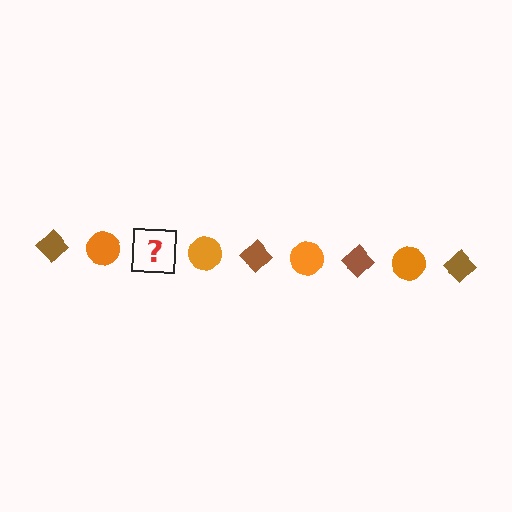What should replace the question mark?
The question mark should be replaced with a brown diamond.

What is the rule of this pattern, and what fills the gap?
The rule is that the pattern alternates between brown diamond and orange circle. The gap should be filled with a brown diamond.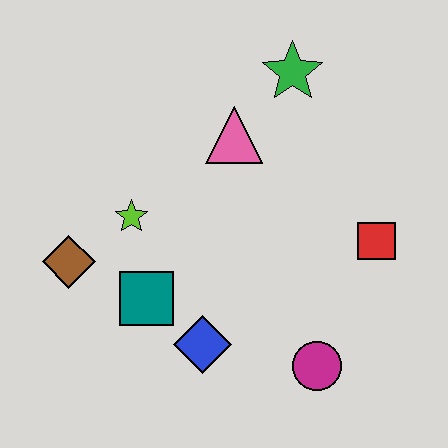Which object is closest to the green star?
The pink triangle is closest to the green star.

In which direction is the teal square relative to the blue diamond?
The teal square is to the left of the blue diamond.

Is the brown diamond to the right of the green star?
No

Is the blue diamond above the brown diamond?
No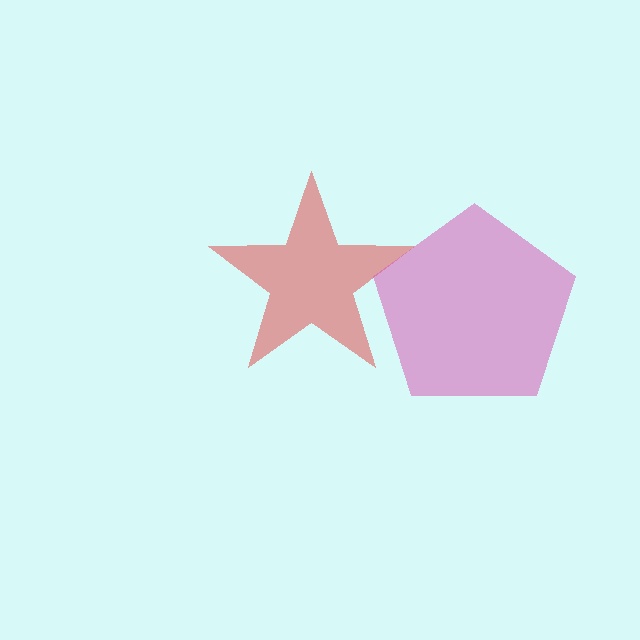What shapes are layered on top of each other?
The layered shapes are: a red star, a pink pentagon.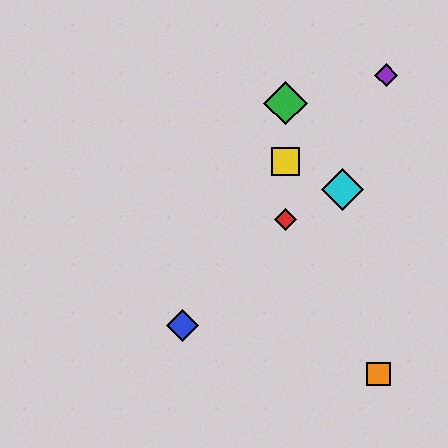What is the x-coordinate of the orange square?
The orange square is at x≈378.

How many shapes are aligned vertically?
3 shapes (the red diamond, the green diamond, the yellow square) are aligned vertically.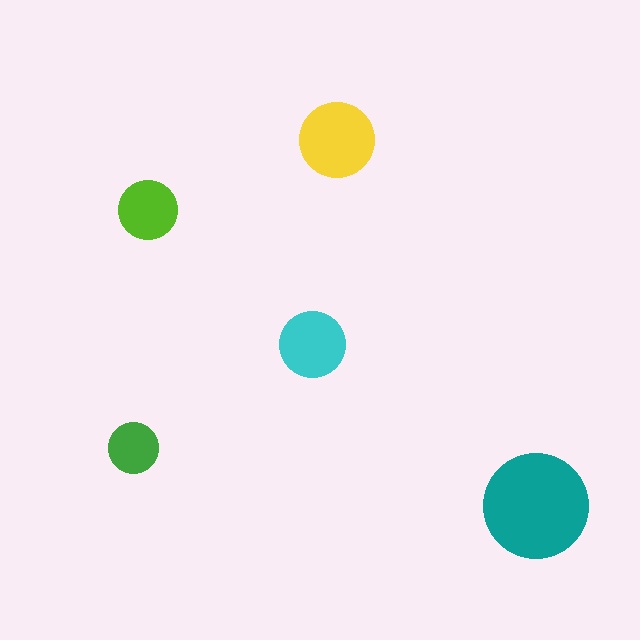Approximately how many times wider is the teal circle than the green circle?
About 2 times wider.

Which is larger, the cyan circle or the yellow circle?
The yellow one.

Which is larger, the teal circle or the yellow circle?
The teal one.